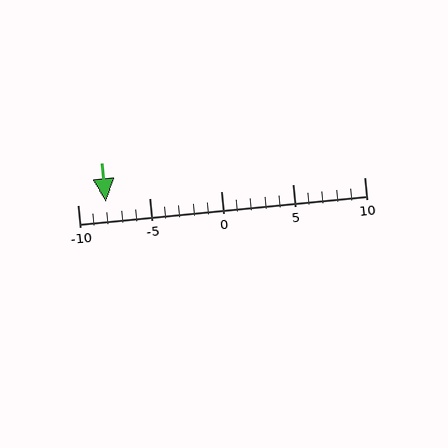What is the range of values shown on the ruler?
The ruler shows values from -10 to 10.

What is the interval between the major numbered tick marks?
The major tick marks are spaced 5 units apart.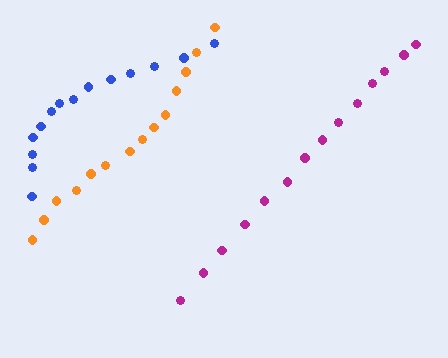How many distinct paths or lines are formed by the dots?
There are 3 distinct paths.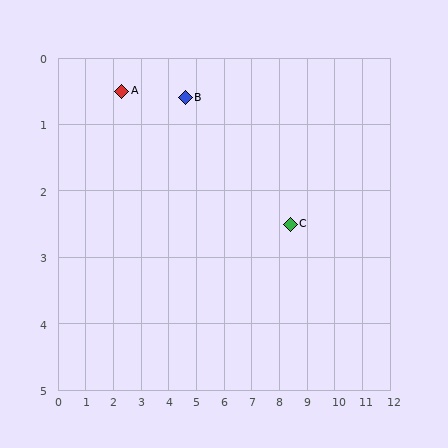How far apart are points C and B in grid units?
Points C and B are about 4.2 grid units apart.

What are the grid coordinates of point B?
Point B is at approximately (4.6, 0.6).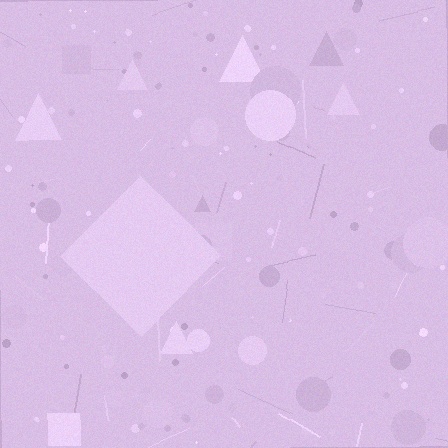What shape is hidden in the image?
A diamond is hidden in the image.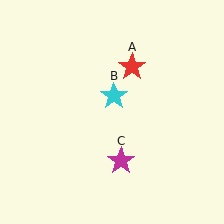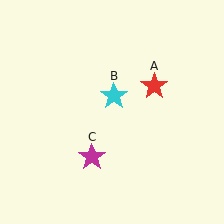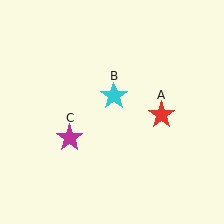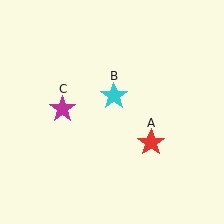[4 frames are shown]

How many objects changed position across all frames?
2 objects changed position: red star (object A), magenta star (object C).